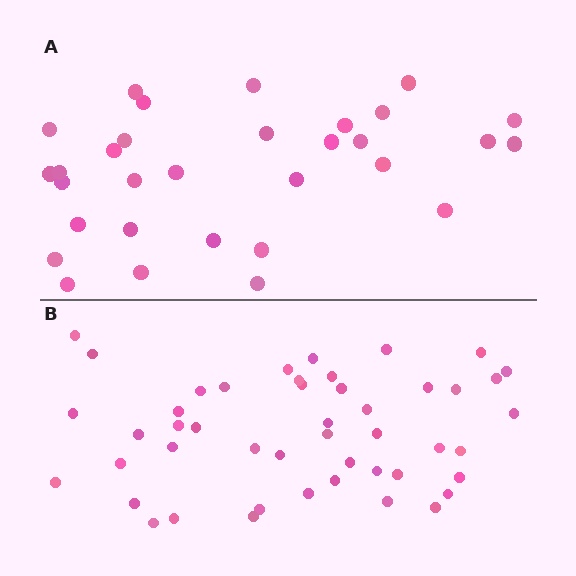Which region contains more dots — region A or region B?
Region B (the bottom region) has more dots.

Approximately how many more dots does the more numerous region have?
Region B has approximately 15 more dots than region A.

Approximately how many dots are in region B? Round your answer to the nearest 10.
About 50 dots. (The exact count is 47, which rounds to 50.)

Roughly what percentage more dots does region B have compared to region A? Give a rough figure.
About 50% more.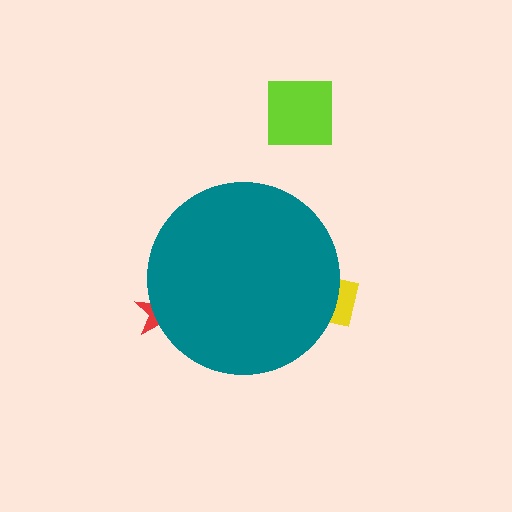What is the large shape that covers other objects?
A teal circle.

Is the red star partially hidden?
Yes, the red star is partially hidden behind the teal circle.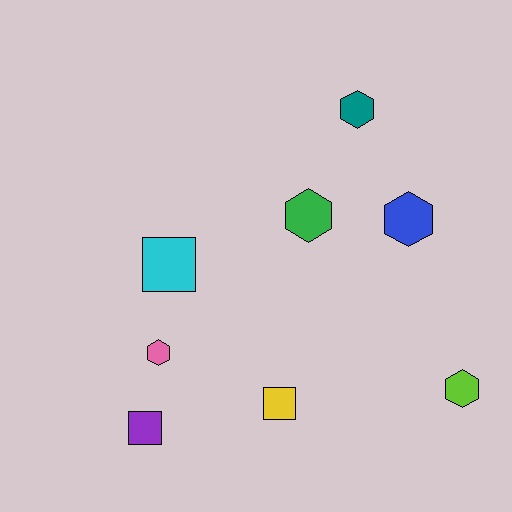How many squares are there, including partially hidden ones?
There are 3 squares.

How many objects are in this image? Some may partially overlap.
There are 8 objects.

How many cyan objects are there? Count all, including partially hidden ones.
There is 1 cyan object.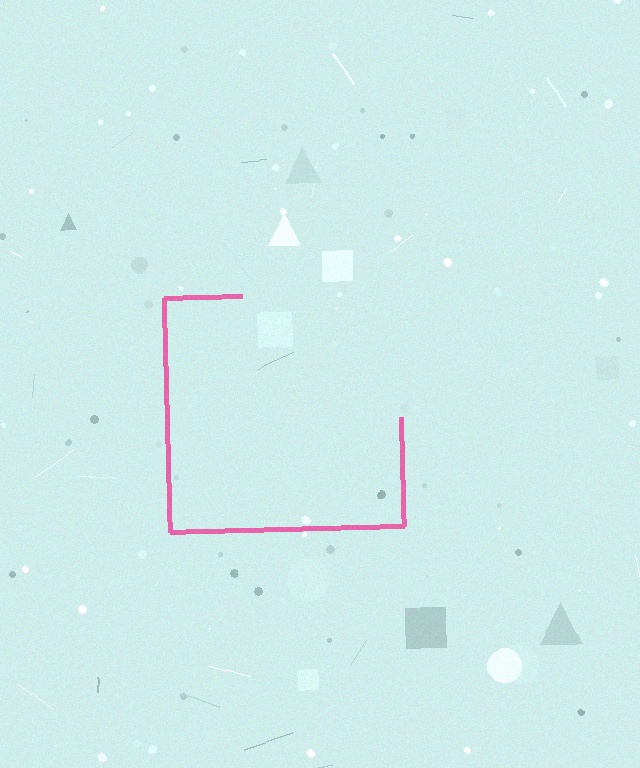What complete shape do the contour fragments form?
The contour fragments form a square.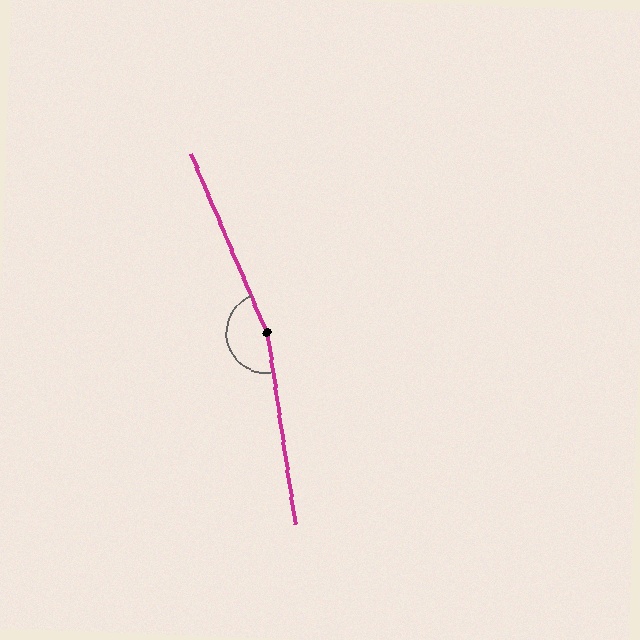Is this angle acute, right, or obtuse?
It is obtuse.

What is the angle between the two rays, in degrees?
Approximately 165 degrees.